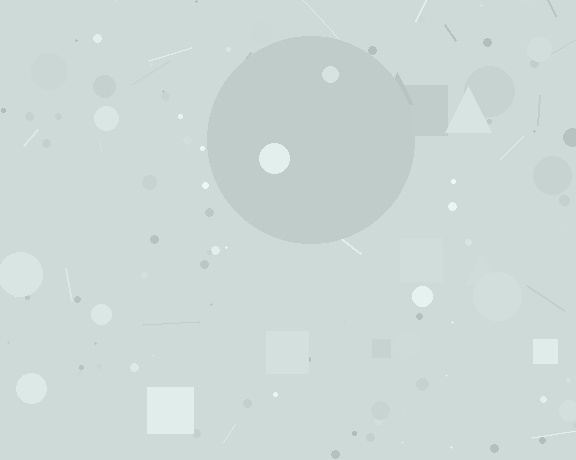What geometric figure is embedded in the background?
A circle is embedded in the background.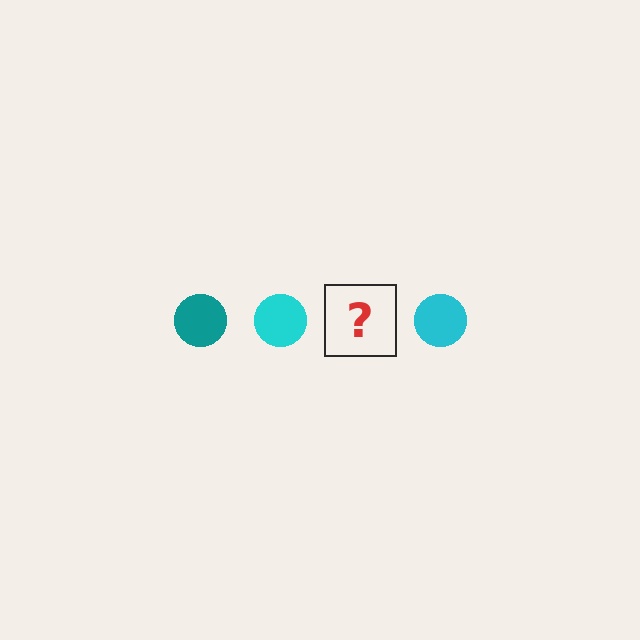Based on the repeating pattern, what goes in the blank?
The blank should be a teal circle.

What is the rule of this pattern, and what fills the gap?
The rule is that the pattern cycles through teal, cyan circles. The gap should be filled with a teal circle.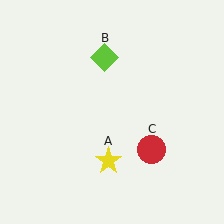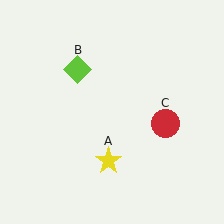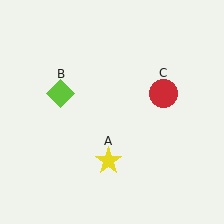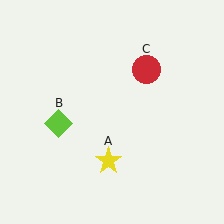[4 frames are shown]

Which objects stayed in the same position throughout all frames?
Yellow star (object A) remained stationary.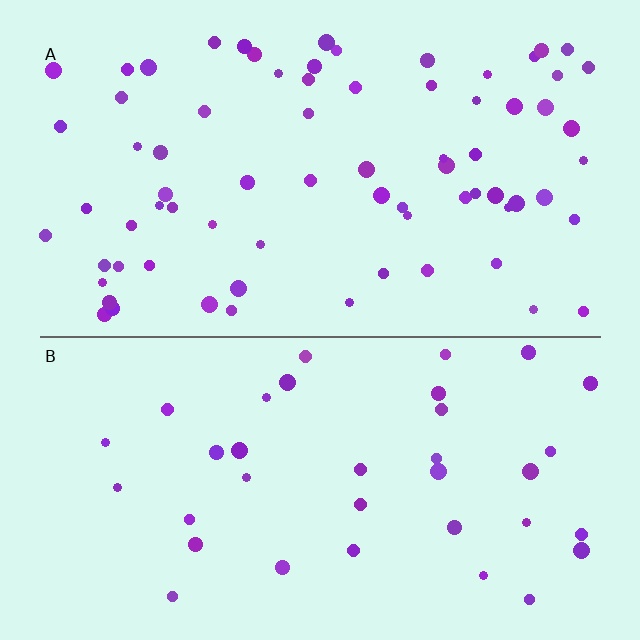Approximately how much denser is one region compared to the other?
Approximately 2.0× — region A over region B.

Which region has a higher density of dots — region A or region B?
A (the top).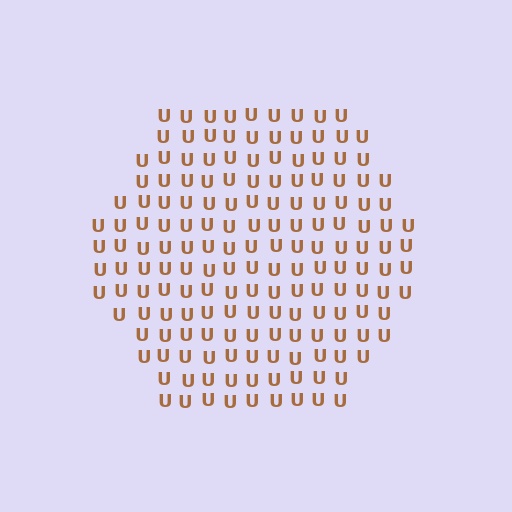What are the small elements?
The small elements are letter U's.